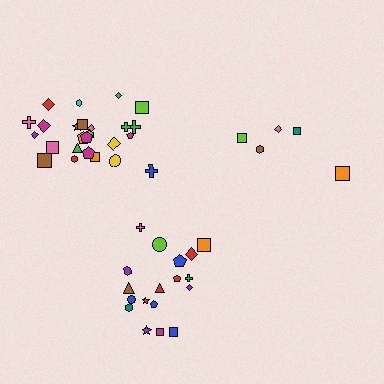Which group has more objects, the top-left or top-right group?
The top-left group.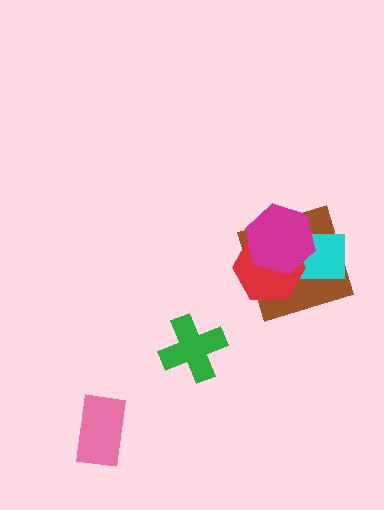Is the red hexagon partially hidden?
Yes, it is partially covered by another shape.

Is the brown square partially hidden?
Yes, it is partially covered by another shape.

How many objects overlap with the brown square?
3 objects overlap with the brown square.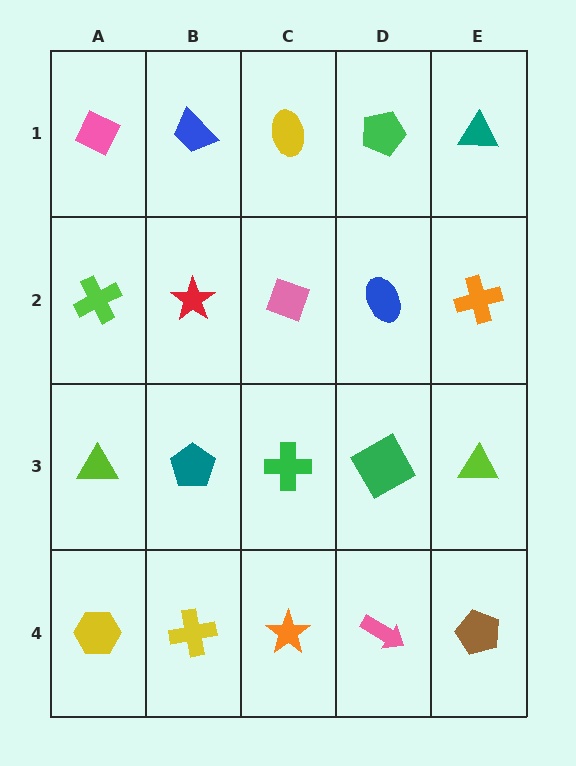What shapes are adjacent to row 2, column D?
A green pentagon (row 1, column D), a green square (row 3, column D), a pink diamond (row 2, column C), an orange cross (row 2, column E).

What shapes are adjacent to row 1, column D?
A blue ellipse (row 2, column D), a yellow ellipse (row 1, column C), a teal triangle (row 1, column E).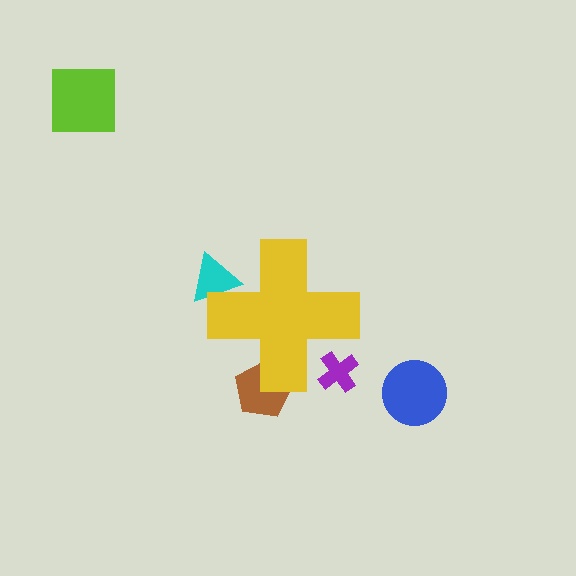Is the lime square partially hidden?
No, the lime square is fully visible.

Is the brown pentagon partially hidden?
Yes, the brown pentagon is partially hidden behind the yellow cross.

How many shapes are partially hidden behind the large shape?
3 shapes are partially hidden.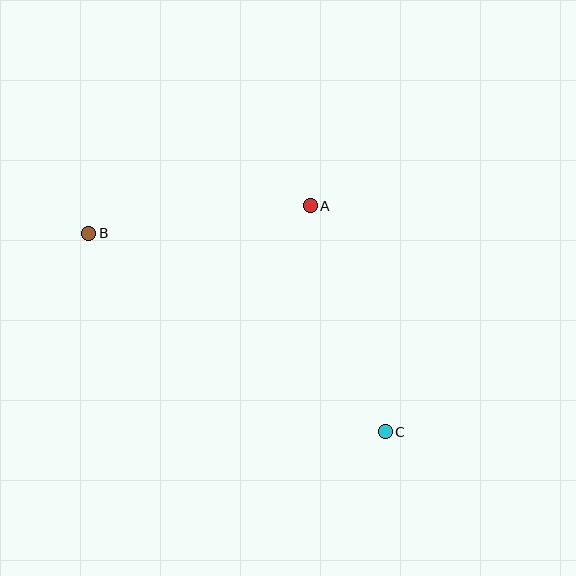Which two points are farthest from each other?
Points B and C are farthest from each other.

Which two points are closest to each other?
Points A and B are closest to each other.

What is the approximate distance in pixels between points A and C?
The distance between A and C is approximately 238 pixels.